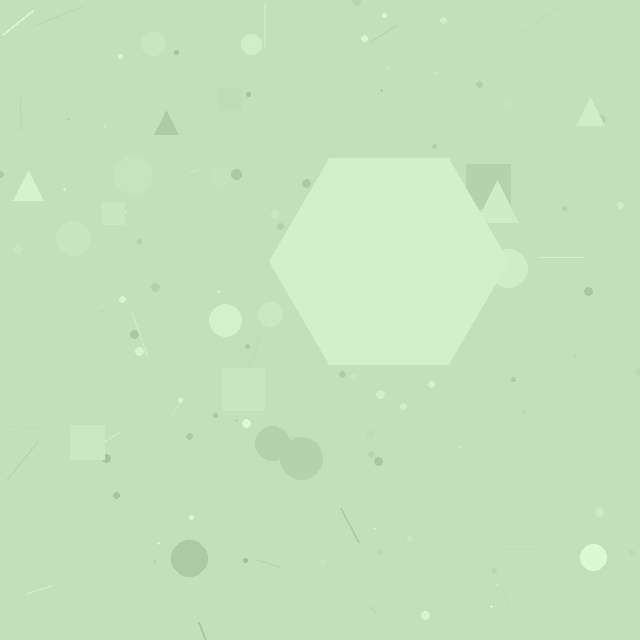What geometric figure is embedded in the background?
A hexagon is embedded in the background.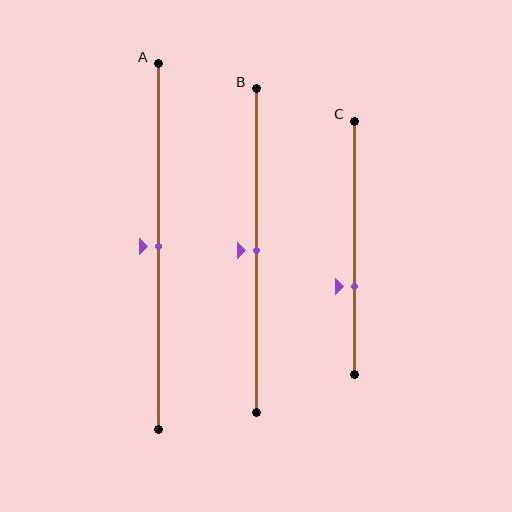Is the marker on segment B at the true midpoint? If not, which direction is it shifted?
Yes, the marker on segment B is at the true midpoint.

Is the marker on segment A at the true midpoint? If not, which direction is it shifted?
Yes, the marker on segment A is at the true midpoint.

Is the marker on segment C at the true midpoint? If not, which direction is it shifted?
No, the marker on segment C is shifted downward by about 15% of the segment length.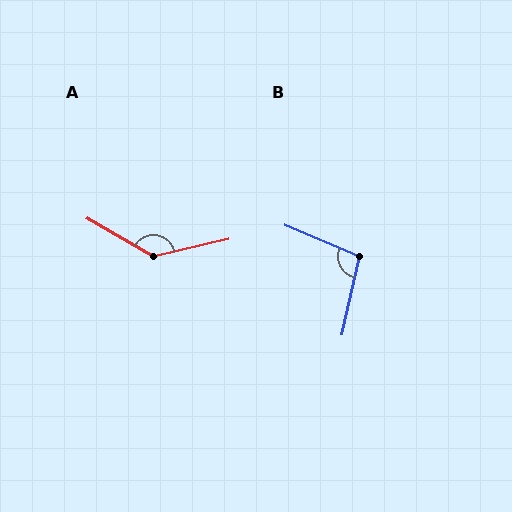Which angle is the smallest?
B, at approximately 100 degrees.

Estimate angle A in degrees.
Approximately 137 degrees.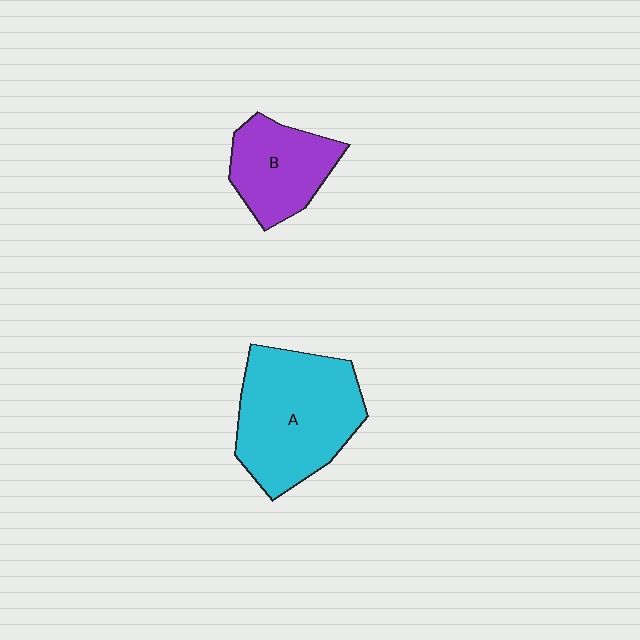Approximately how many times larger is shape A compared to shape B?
Approximately 1.7 times.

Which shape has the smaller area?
Shape B (purple).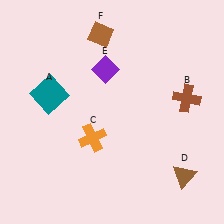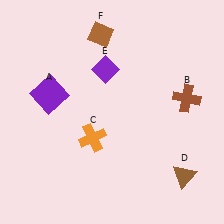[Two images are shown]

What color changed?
The square (A) changed from teal in Image 1 to purple in Image 2.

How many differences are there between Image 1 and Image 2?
There is 1 difference between the two images.